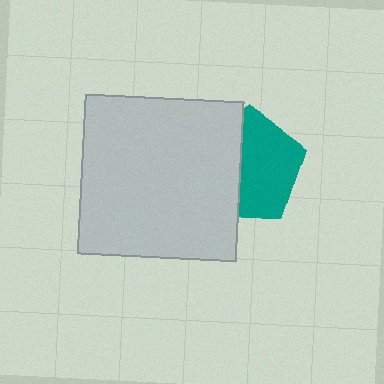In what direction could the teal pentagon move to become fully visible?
The teal pentagon could move right. That would shift it out from behind the light gray rectangle entirely.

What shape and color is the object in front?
The object in front is a light gray rectangle.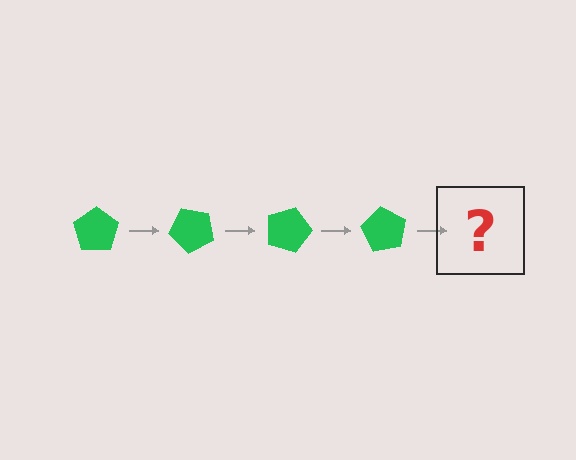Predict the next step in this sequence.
The next step is a green pentagon rotated 180 degrees.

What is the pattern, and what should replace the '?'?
The pattern is that the pentagon rotates 45 degrees each step. The '?' should be a green pentagon rotated 180 degrees.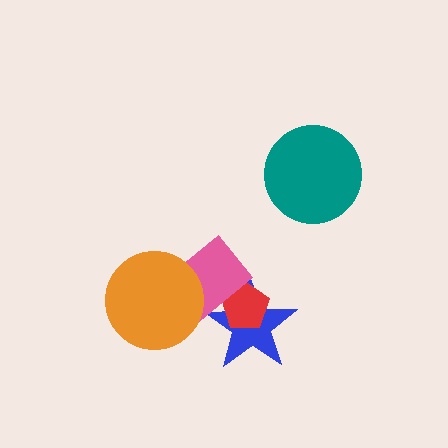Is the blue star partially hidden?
Yes, it is partially covered by another shape.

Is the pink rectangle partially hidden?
Yes, it is partially covered by another shape.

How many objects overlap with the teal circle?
0 objects overlap with the teal circle.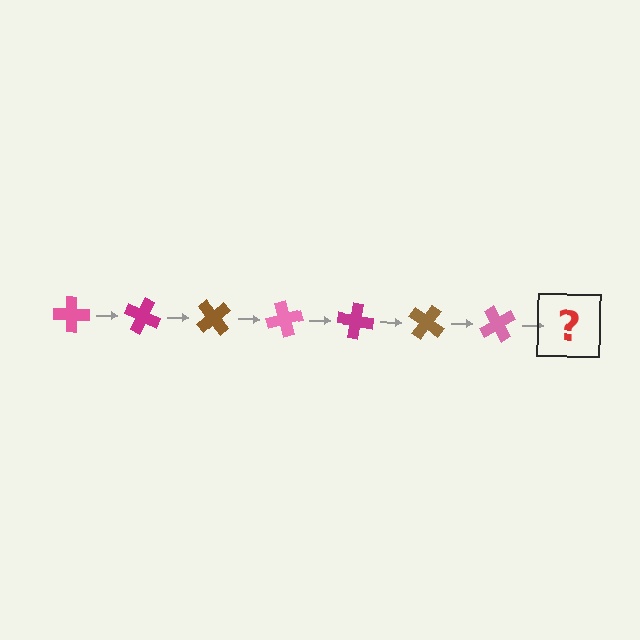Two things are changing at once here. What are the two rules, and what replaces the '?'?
The two rules are that it rotates 25 degrees each step and the color cycles through pink, magenta, and brown. The '?' should be a magenta cross, rotated 175 degrees from the start.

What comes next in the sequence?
The next element should be a magenta cross, rotated 175 degrees from the start.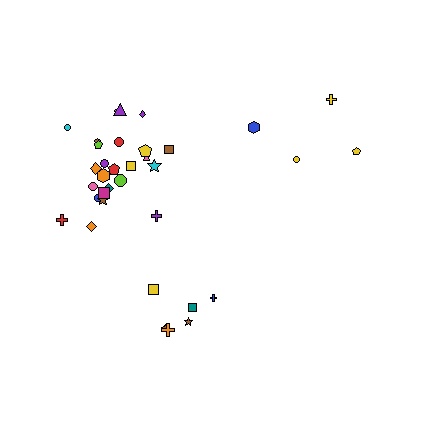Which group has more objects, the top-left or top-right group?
The top-left group.